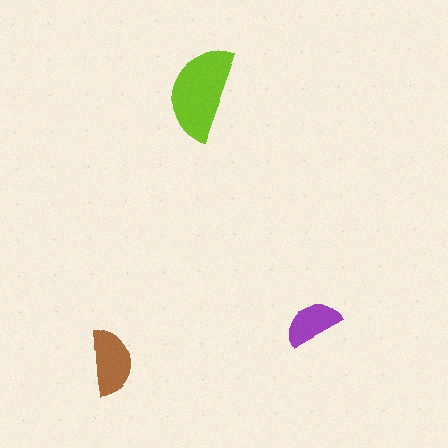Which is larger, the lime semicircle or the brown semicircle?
The lime one.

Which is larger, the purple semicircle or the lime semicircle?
The lime one.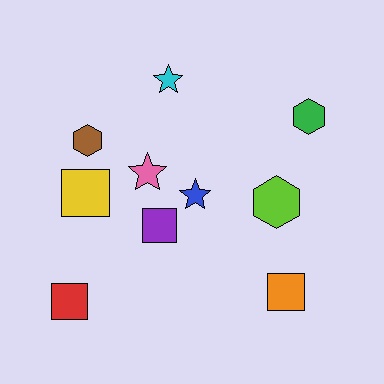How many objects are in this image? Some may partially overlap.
There are 10 objects.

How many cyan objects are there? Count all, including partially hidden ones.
There is 1 cyan object.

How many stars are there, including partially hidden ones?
There are 3 stars.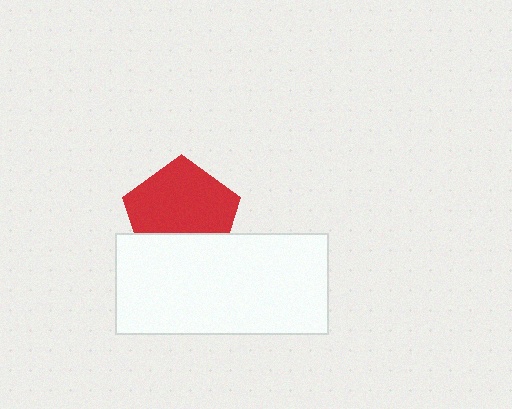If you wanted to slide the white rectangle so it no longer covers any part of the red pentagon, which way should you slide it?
Slide it down — that is the most direct way to separate the two shapes.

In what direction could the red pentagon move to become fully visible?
The red pentagon could move up. That would shift it out from behind the white rectangle entirely.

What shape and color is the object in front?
The object in front is a white rectangle.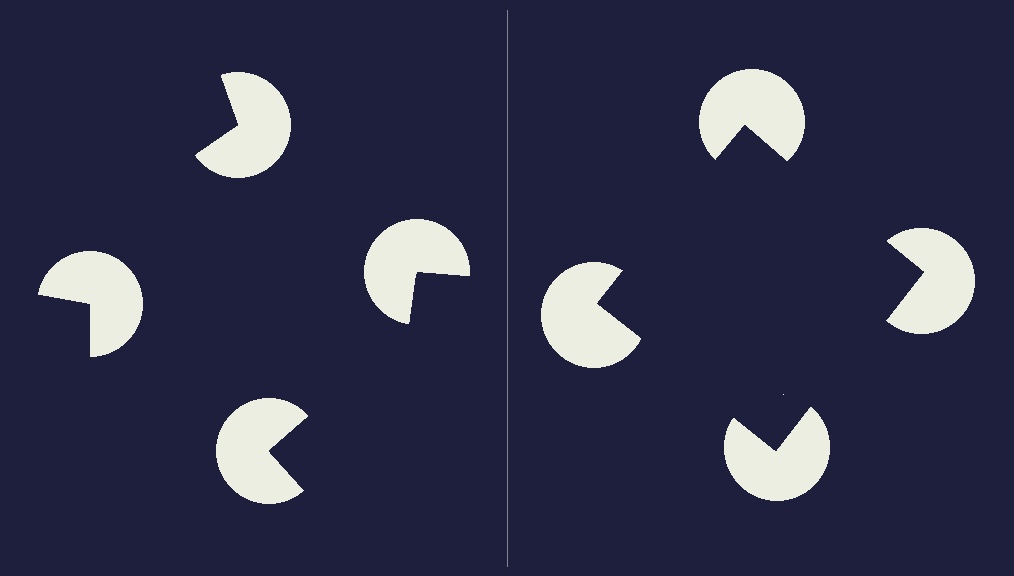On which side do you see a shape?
An illusory square appears on the right side. On the left side the wedge cuts are rotated, so no coherent shape forms.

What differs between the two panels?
The pac-man discs are positioned identically on both sides; only the wedge orientations differ. On the right they align to a square; on the left they are misaligned.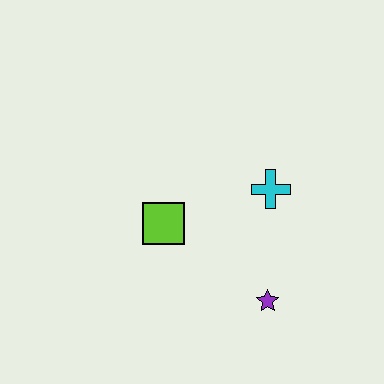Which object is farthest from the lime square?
The purple star is farthest from the lime square.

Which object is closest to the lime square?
The cyan cross is closest to the lime square.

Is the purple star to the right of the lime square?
Yes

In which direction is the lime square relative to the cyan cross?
The lime square is to the left of the cyan cross.